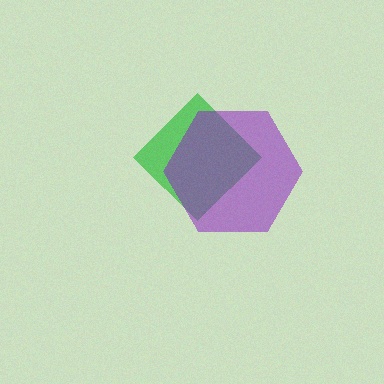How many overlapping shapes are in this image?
There are 2 overlapping shapes in the image.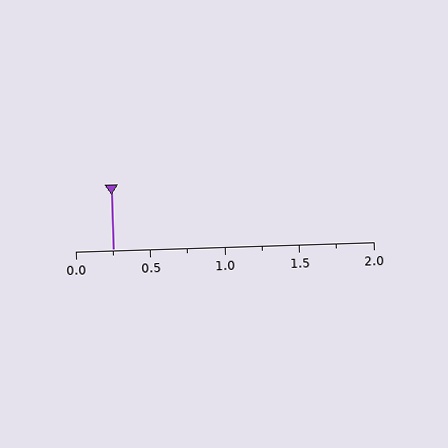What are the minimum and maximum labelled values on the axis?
The axis runs from 0.0 to 2.0.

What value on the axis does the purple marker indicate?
The marker indicates approximately 0.25.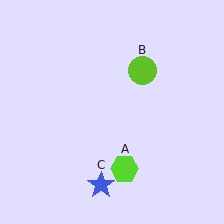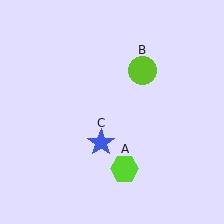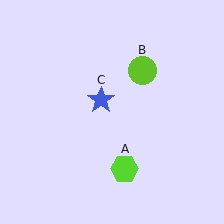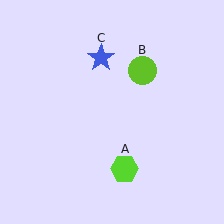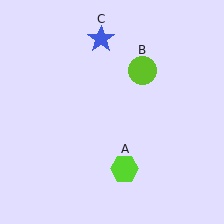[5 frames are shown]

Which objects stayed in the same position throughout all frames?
Lime hexagon (object A) and lime circle (object B) remained stationary.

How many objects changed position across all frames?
1 object changed position: blue star (object C).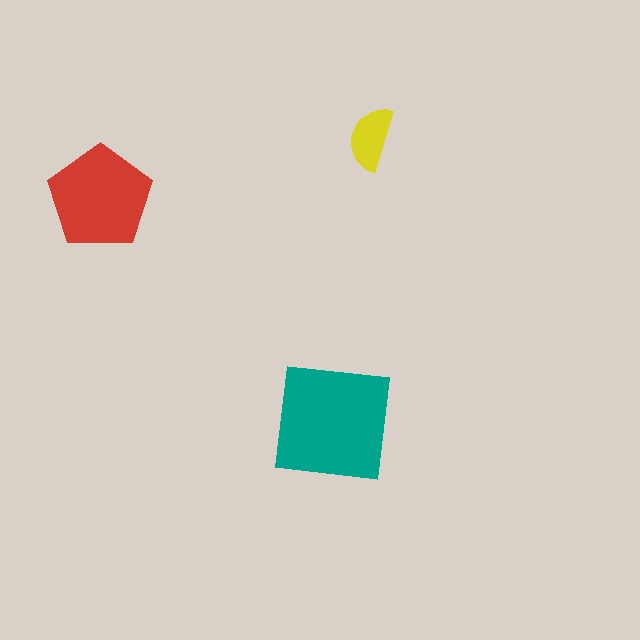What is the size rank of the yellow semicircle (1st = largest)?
3rd.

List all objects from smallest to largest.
The yellow semicircle, the red pentagon, the teal square.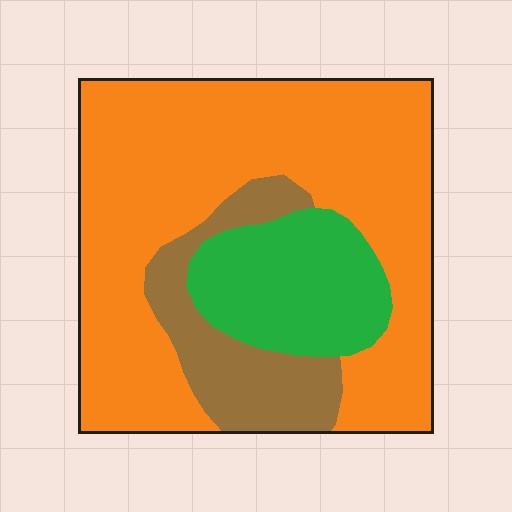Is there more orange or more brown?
Orange.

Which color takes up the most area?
Orange, at roughly 65%.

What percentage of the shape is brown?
Brown covers about 15% of the shape.